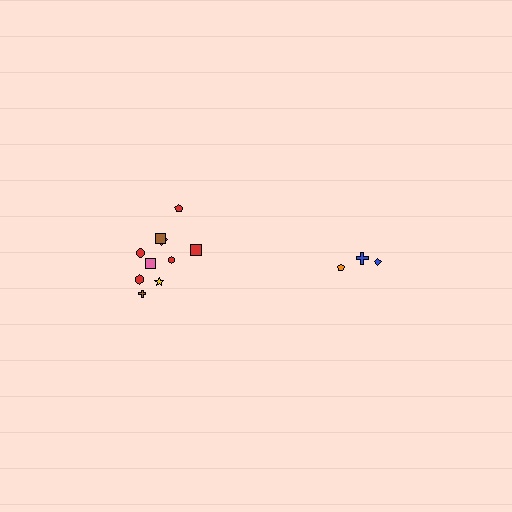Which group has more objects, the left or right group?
The left group.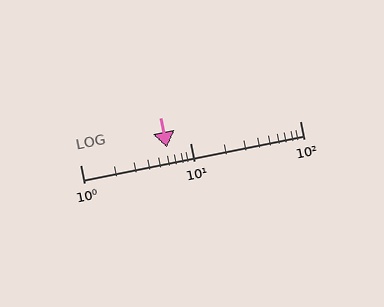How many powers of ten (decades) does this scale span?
The scale spans 2 decades, from 1 to 100.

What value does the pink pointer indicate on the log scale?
The pointer indicates approximately 6.2.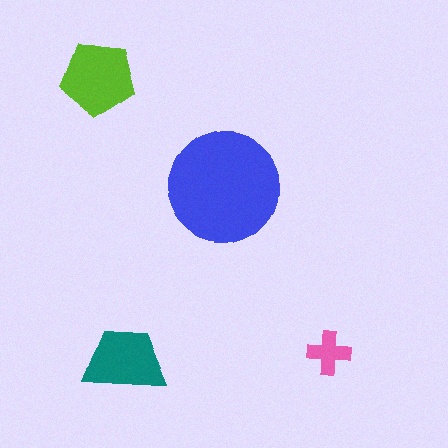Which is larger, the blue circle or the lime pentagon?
The blue circle.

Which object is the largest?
The blue circle.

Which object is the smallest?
The pink cross.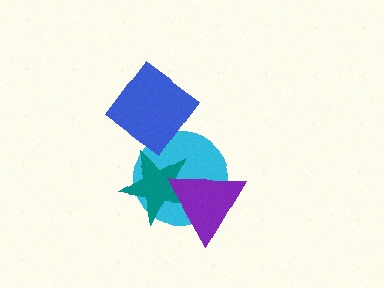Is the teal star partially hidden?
Yes, it is partially covered by another shape.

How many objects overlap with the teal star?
3 objects overlap with the teal star.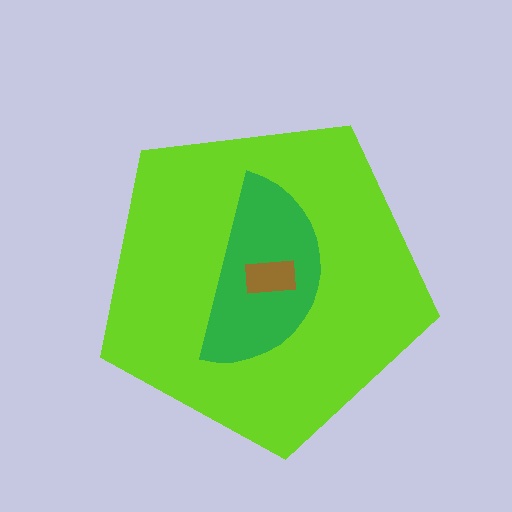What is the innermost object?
The brown rectangle.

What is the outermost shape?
The lime pentagon.